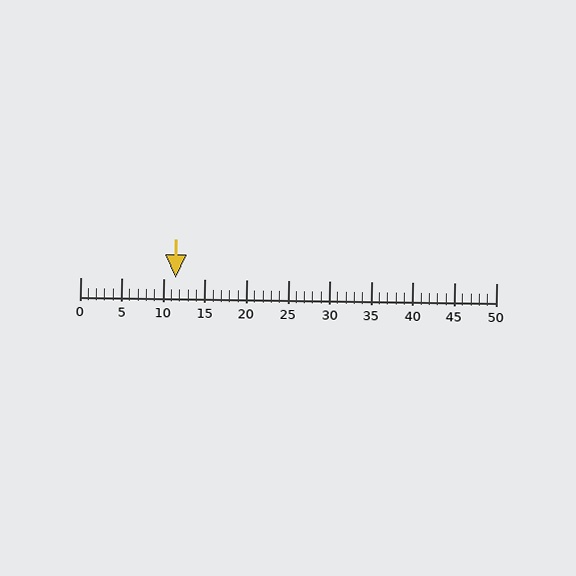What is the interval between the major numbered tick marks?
The major tick marks are spaced 5 units apart.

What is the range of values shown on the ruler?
The ruler shows values from 0 to 50.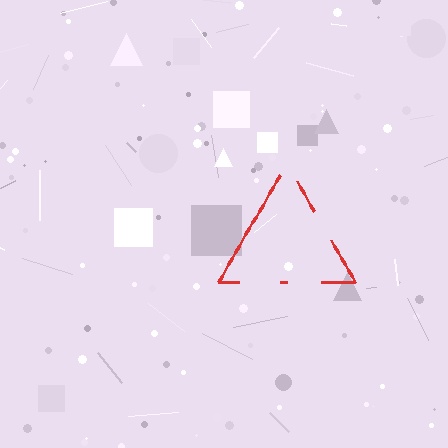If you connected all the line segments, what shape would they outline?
They would outline a triangle.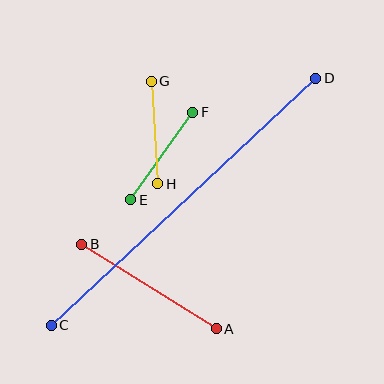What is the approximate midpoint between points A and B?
The midpoint is at approximately (149, 287) pixels.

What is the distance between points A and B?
The distance is approximately 159 pixels.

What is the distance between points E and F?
The distance is approximately 107 pixels.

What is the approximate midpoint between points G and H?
The midpoint is at approximately (155, 133) pixels.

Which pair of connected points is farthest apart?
Points C and D are farthest apart.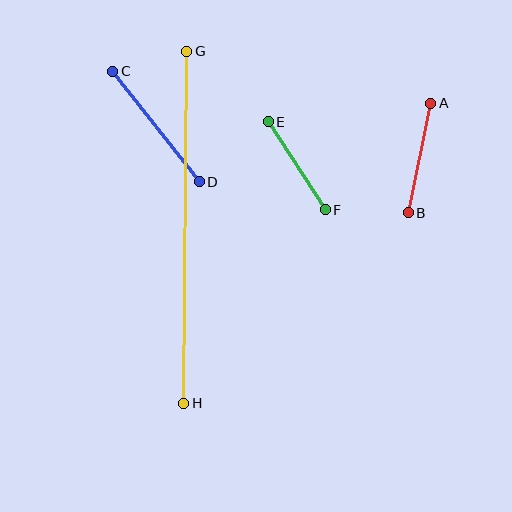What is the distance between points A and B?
The distance is approximately 112 pixels.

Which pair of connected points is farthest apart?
Points G and H are farthest apart.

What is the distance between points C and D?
The distance is approximately 140 pixels.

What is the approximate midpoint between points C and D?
The midpoint is at approximately (156, 126) pixels.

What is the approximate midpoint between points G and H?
The midpoint is at approximately (185, 227) pixels.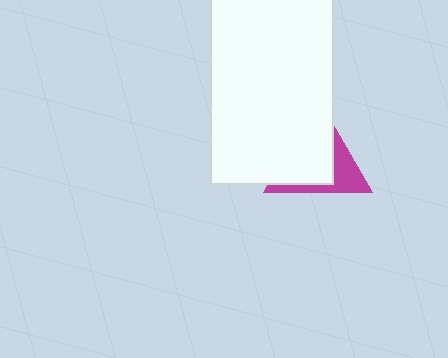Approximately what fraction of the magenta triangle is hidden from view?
Roughly 64% of the magenta triangle is hidden behind the white rectangle.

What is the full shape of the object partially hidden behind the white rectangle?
The partially hidden object is a magenta triangle.